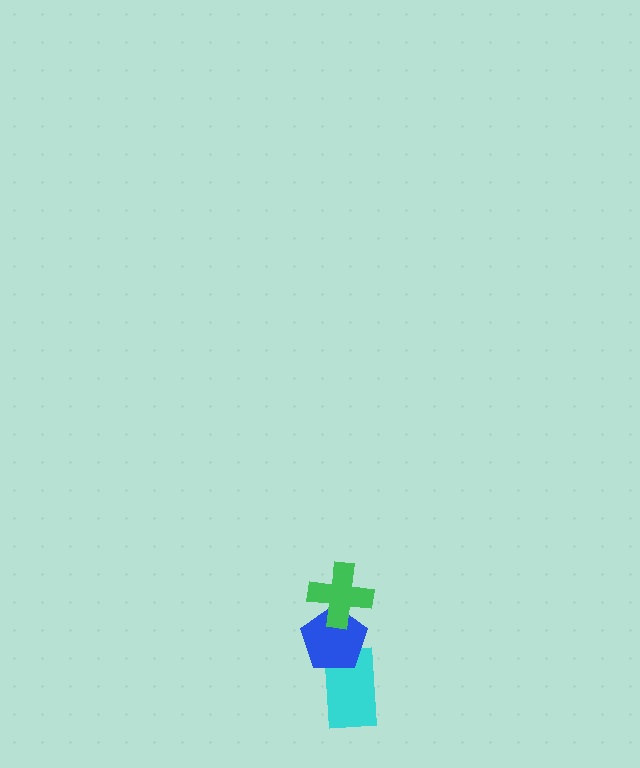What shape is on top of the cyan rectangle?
The blue pentagon is on top of the cyan rectangle.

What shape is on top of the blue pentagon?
The green cross is on top of the blue pentagon.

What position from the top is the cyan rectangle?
The cyan rectangle is 3rd from the top.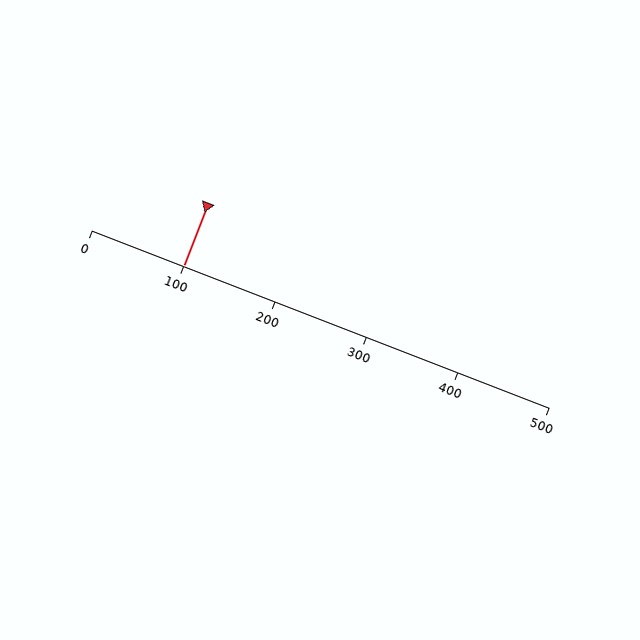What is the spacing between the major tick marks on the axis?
The major ticks are spaced 100 apart.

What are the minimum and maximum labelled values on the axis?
The axis runs from 0 to 500.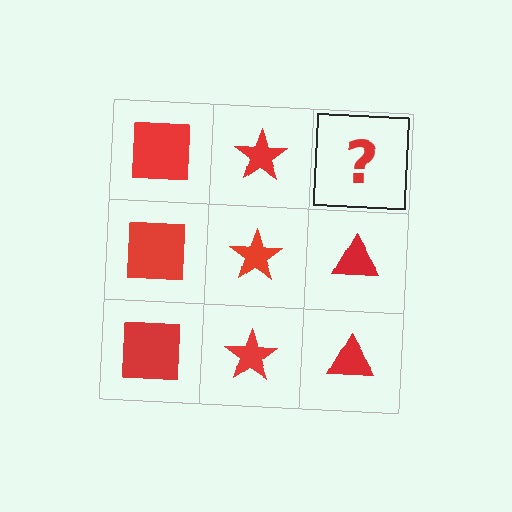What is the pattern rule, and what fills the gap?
The rule is that each column has a consistent shape. The gap should be filled with a red triangle.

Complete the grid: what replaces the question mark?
The question mark should be replaced with a red triangle.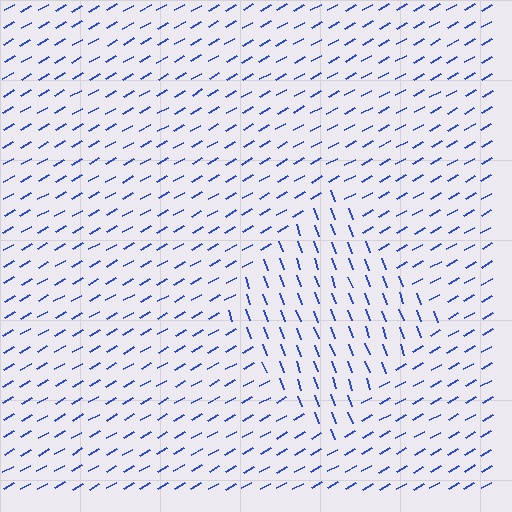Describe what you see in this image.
The image is filled with small blue line segments. A diamond region in the image has lines oriented differently from the surrounding lines, creating a visible texture boundary.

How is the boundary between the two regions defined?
The boundary is defined purely by a change in line orientation (approximately 80 degrees difference). All lines are the same color and thickness.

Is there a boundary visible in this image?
Yes, there is a texture boundary formed by a change in line orientation.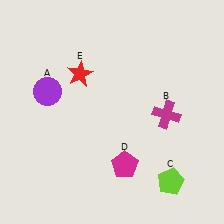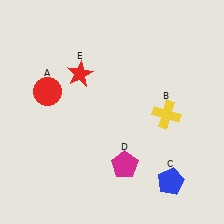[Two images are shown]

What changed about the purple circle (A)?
In Image 1, A is purple. In Image 2, it changed to red.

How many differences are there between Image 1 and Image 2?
There are 3 differences between the two images.